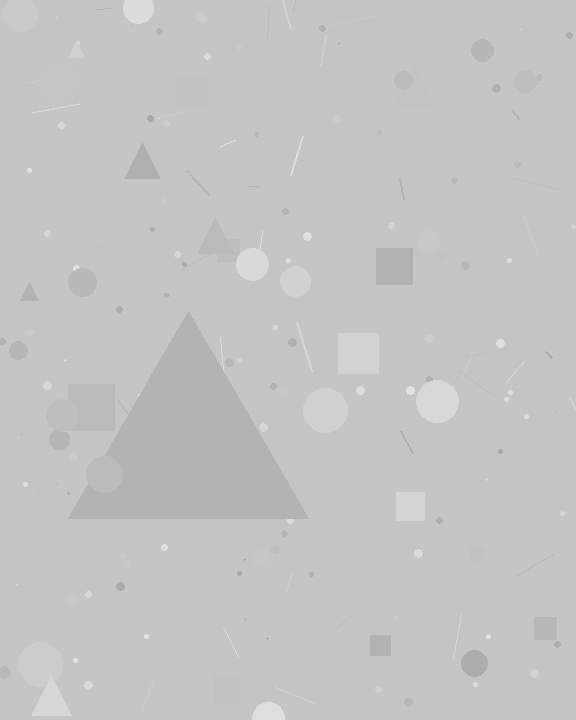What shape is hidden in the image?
A triangle is hidden in the image.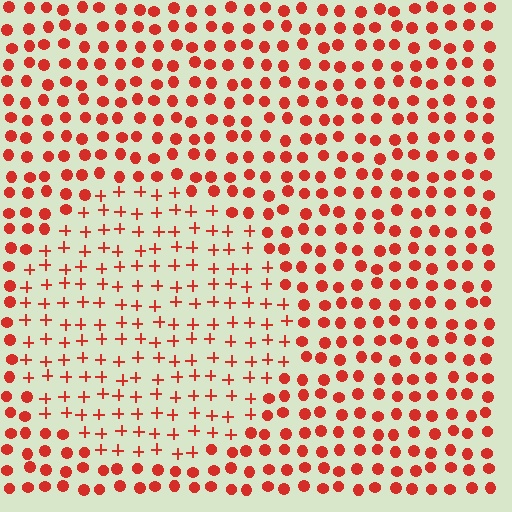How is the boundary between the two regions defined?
The boundary is defined by a change in element shape: plus signs inside vs. circles outside. All elements share the same color and spacing.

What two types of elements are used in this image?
The image uses plus signs inside the circle region and circles outside it.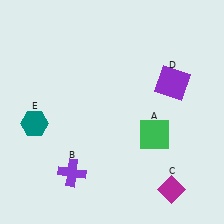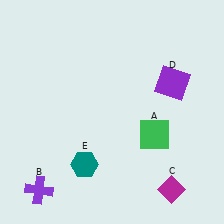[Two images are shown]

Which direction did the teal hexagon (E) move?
The teal hexagon (E) moved right.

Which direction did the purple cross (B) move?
The purple cross (B) moved left.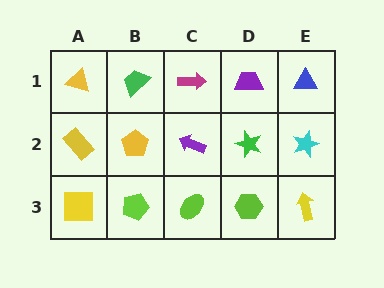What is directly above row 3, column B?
A yellow pentagon.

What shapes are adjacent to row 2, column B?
A green trapezoid (row 1, column B), a lime pentagon (row 3, column B), a yellow rectangle (row 2, column A), a purple arrow (row 2, column C).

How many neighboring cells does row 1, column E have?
2.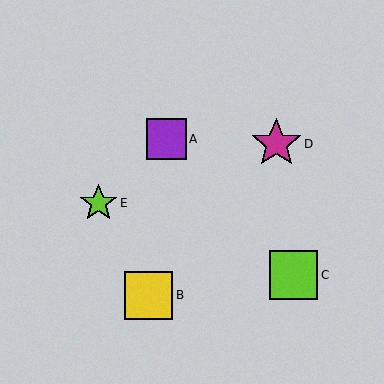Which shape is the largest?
The magenta star (labeled D) is the largest.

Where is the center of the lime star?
The center of the lime star is at (98, 203).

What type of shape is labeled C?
Shape C is a lime square.